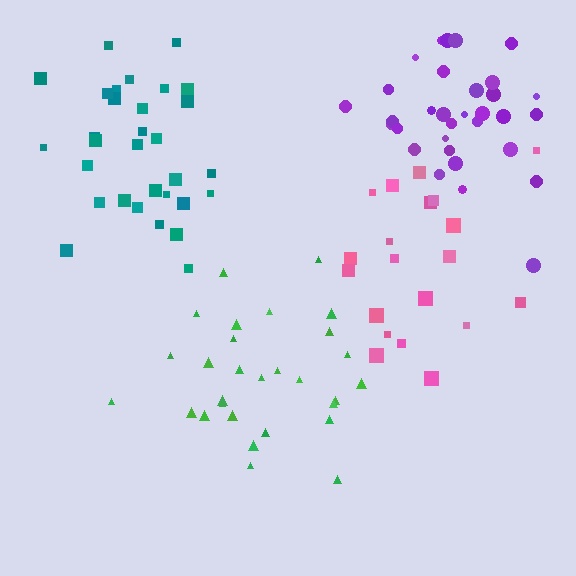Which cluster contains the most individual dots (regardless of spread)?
Purple (32).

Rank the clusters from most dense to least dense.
teal, purple, green, pink.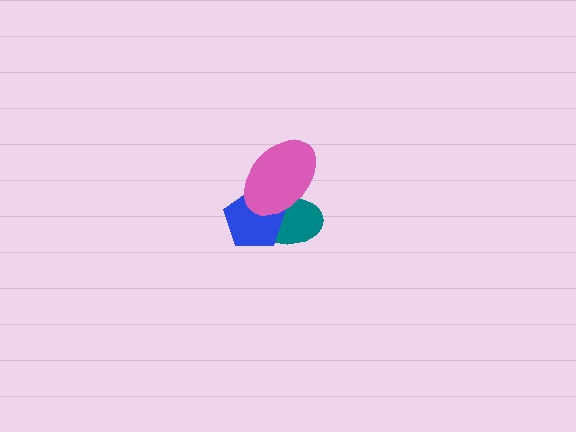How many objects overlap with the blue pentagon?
2 objects overlap with the blue pentagon.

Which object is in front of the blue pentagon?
The pink ellipse is in front of the blue pentagon.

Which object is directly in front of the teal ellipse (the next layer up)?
The blue pentagon is directly in front of the teal ellipse.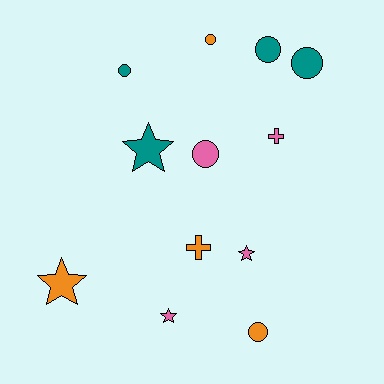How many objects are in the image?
There are 12 objects.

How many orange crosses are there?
There is 1 orange cross.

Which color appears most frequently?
Teal, with 4 objects.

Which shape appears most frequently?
Circle, with 6 objects.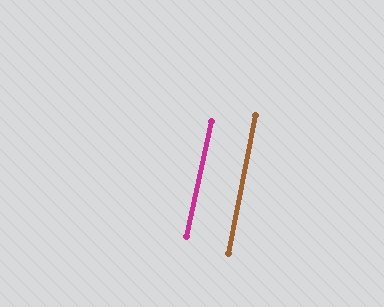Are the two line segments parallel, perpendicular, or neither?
Parallel — their directions differ by only 0.8°.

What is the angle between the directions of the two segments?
Approximately 1 degree.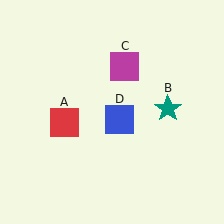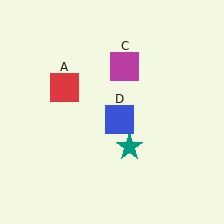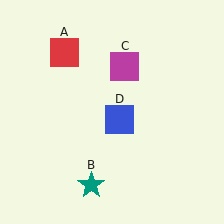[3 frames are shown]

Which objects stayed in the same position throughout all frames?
Magenta square (object C) and blue square (object D) remained stationary.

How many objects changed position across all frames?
2 objects changed position: red square (object A), teal star (object B).